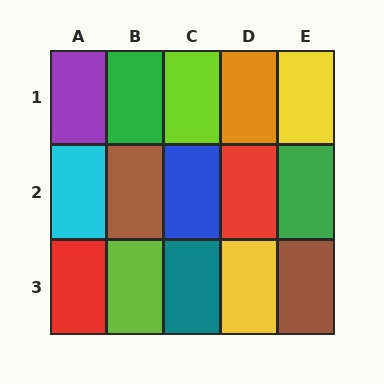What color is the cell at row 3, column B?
Lime.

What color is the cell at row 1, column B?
Green.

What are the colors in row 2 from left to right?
Cyan, brown, blue, red, green.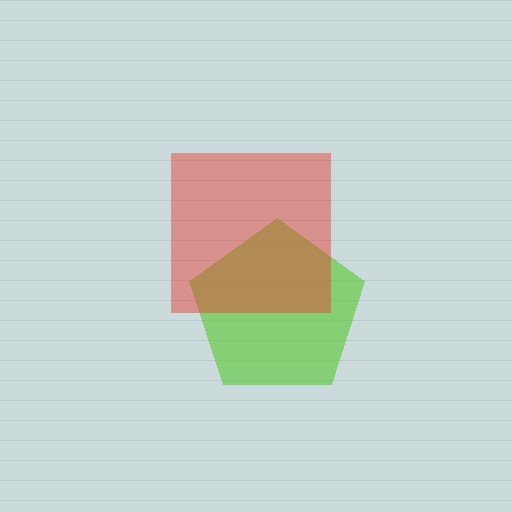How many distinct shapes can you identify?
There are 2 distinct shapes: a lime pentagon, a red square.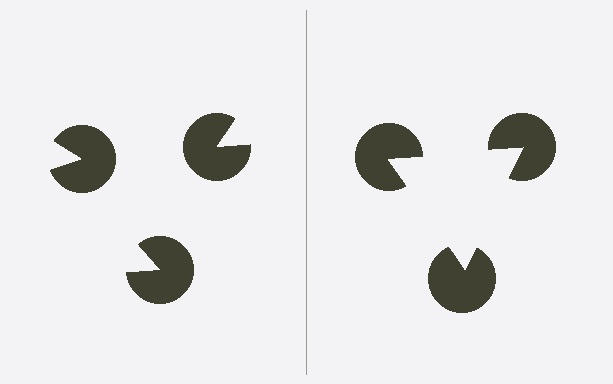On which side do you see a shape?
An illusory triangle appears on the right side. On the left side the wedge cuts are rotated, so no coherent shape forms.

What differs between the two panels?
The pac-man discs are positioned identically on both sides; only the wedge orientations differ. On the right they align to a triangle; on the left they are misaligned.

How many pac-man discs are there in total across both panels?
6 — 3 on each side.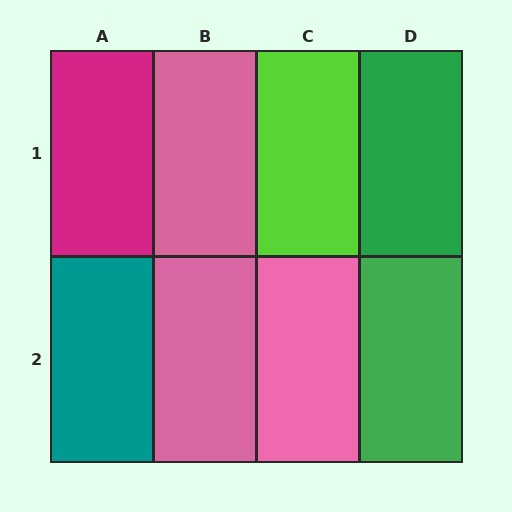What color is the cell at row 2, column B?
Pink.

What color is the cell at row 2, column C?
Pink.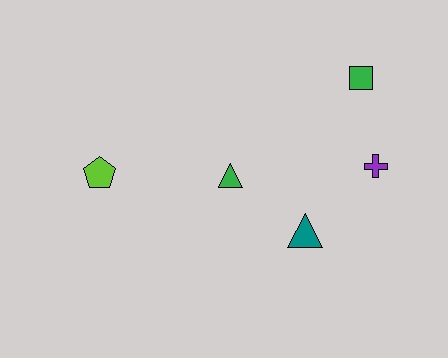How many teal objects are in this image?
There is 1 teal object.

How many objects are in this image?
There are 5 objects.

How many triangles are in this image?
There are 2 triangles.